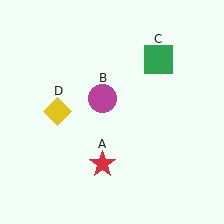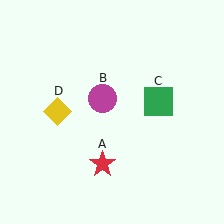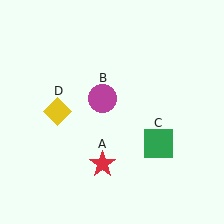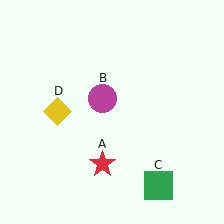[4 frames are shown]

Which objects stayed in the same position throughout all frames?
Red star (object A) and magenta circle (object B) and yellow diamond (object D) remained stationary.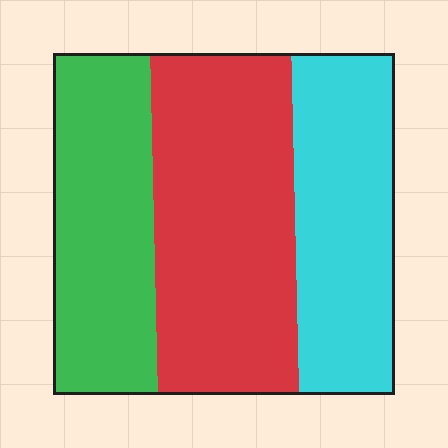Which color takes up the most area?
Red, at roughly 40%.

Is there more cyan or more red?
Red.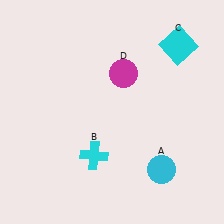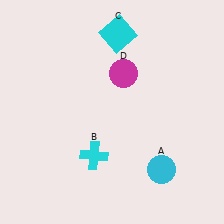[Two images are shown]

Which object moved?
The cyan square (C) moved left.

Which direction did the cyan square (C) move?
The cyan square (C) moved left.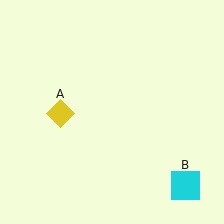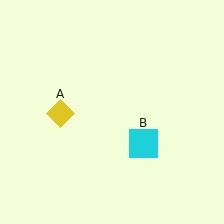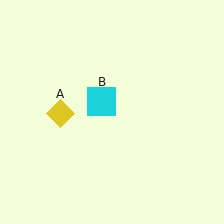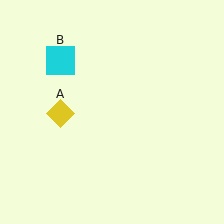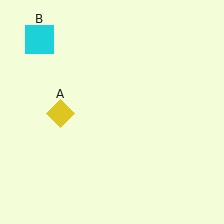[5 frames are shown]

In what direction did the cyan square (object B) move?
The cyan square (object B) moved up and to the left.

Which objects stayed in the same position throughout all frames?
Yellow diamond (object A) remained stationary.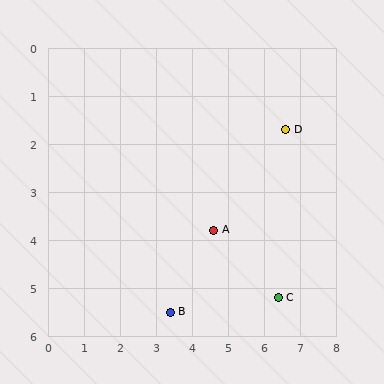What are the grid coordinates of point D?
Point D is at approximately (6.6, 1.7).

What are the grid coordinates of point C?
Point C is at approximately (6.4, 5.2).